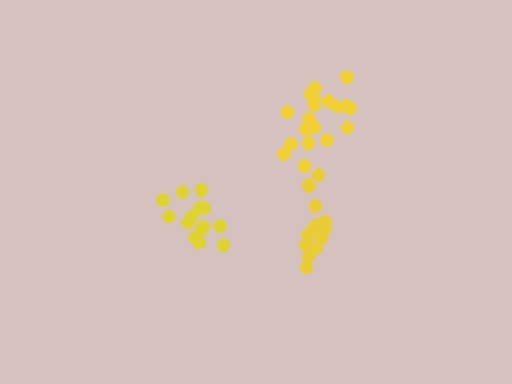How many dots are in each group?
Group 1: 19 dots, Group 2: 14 dots, Group 3: 16 dots (49 total).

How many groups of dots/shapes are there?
There are 3 groups.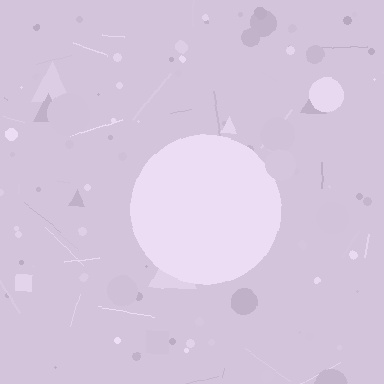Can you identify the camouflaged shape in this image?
The camouflaged shape is a circle.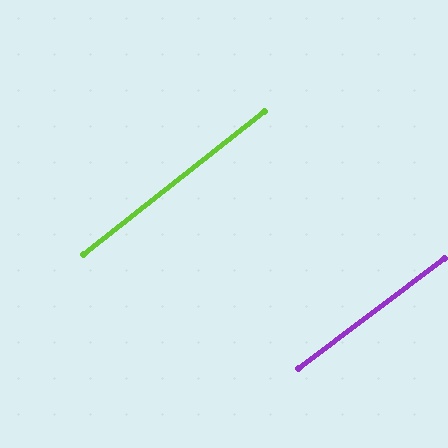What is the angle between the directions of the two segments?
Approximately 1 degree.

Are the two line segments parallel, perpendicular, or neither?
Parallel — their directions differ by only 1.4°.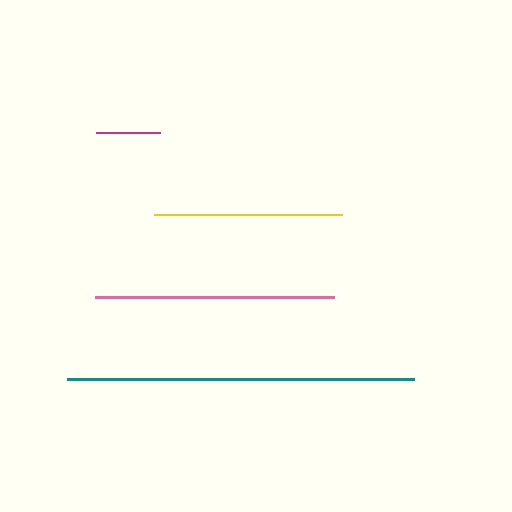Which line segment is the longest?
The teal line is the longest at approximately 347 pixels.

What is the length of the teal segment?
The teal segment is approximately 347 pixels long.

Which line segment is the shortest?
The magenta line is the shortest at approximately 64 pixels.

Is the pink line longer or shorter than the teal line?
The teal line is longer than the pink line.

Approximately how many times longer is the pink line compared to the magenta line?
The pink line is approximately 3.7 times the length of the magenta line.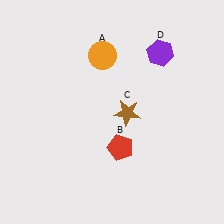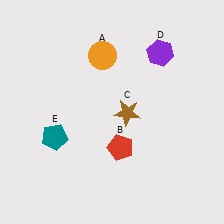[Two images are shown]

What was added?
A teal pentagon (E) was added in Image 2.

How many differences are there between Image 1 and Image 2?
There is 1 difference between the two images.